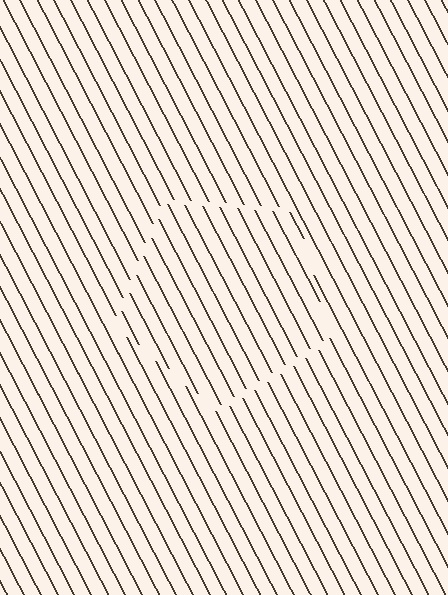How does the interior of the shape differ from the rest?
The interior of the shape contains the same grating, shifted by half a period — the contour is defined by the phase discontinuity where line-ends from the inner and outer gratings abut.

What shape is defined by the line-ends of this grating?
An illusory pentagon. The interior of the shape contains the same grating, shifted by half a period — the contour is defined by the phase discontinuity where line-ends from the inner and outer gratings abut.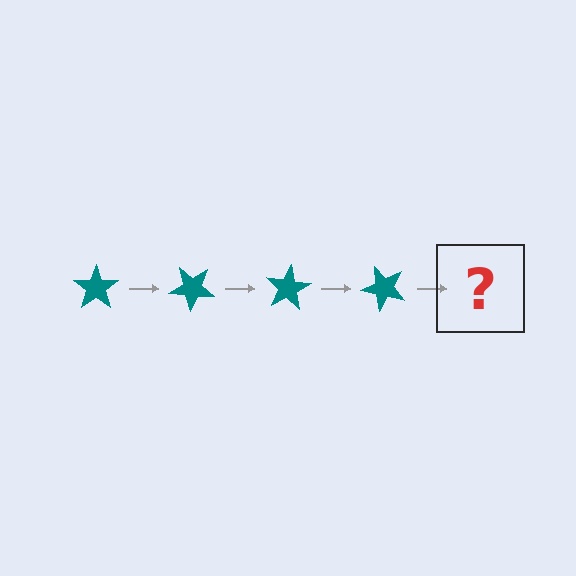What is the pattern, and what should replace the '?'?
The pattern is that the star rotates 40 degrees each step. The '?' should be a teal star rotated 160 degrees.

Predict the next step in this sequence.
The next step is a teal star rotated 160 degrees.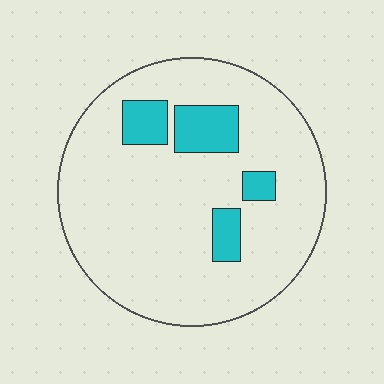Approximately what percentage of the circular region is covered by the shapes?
Approximately 15%.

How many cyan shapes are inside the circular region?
4.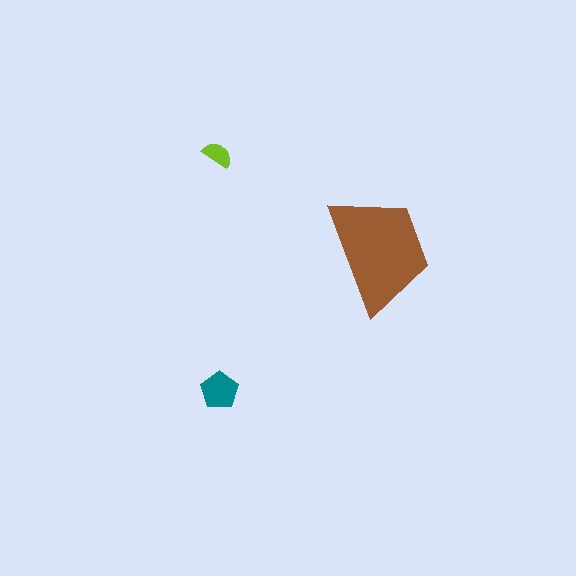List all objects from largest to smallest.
The brown trapezoid, the teal pentagon, the lime semicircle.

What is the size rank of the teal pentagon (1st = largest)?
2nd.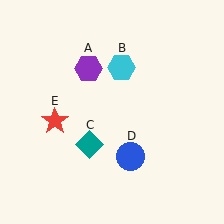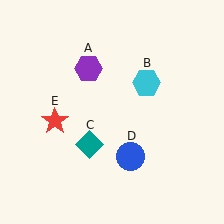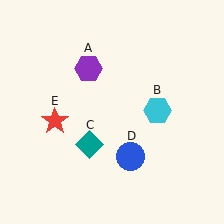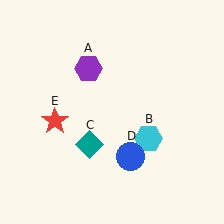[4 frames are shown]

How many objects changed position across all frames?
1 object changed position: cyan hexagon (object B).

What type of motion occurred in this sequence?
The cyan hexagon (object B) rotated clockwise around the center of the scene.